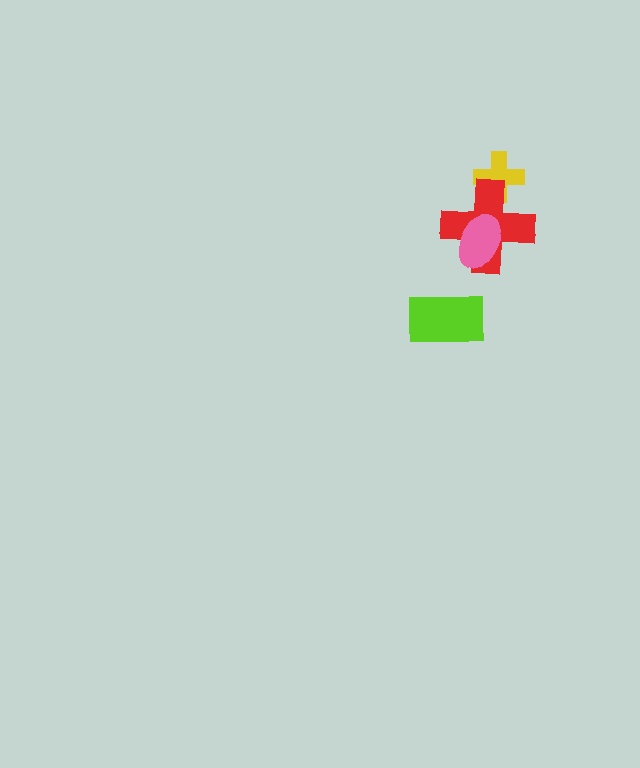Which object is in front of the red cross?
The pink ellipse is in front of the red cross.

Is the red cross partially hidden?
Yes, it is partially covered by another shape.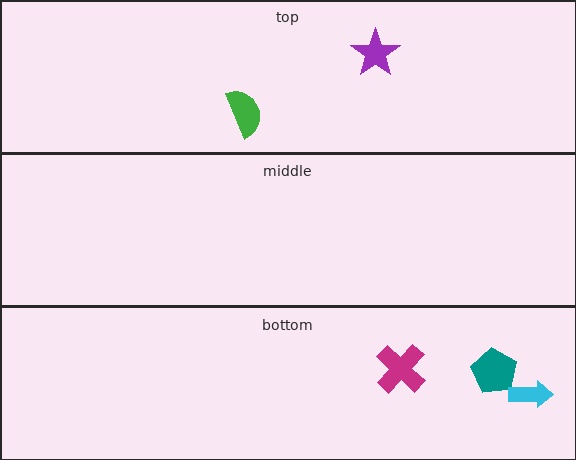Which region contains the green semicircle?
The top region.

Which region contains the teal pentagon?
The bottom region.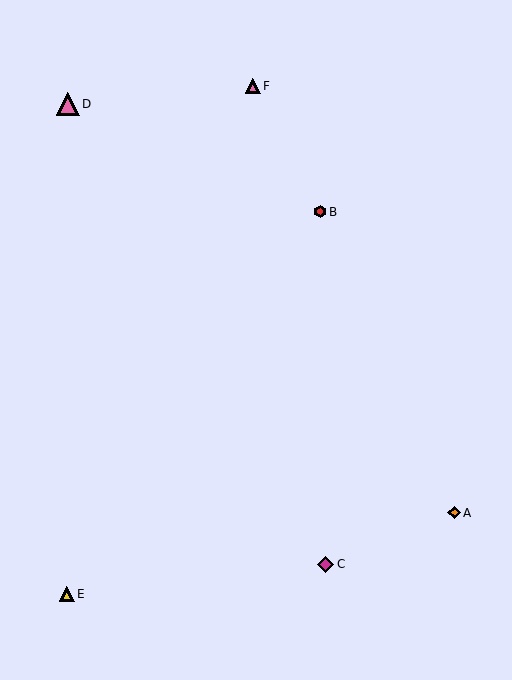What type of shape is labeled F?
Shape F is a pink triangle.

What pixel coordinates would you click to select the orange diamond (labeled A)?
Click at (454, 513) to select the orange diamond A.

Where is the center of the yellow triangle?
The center of the yellow triangle is at (67, 594).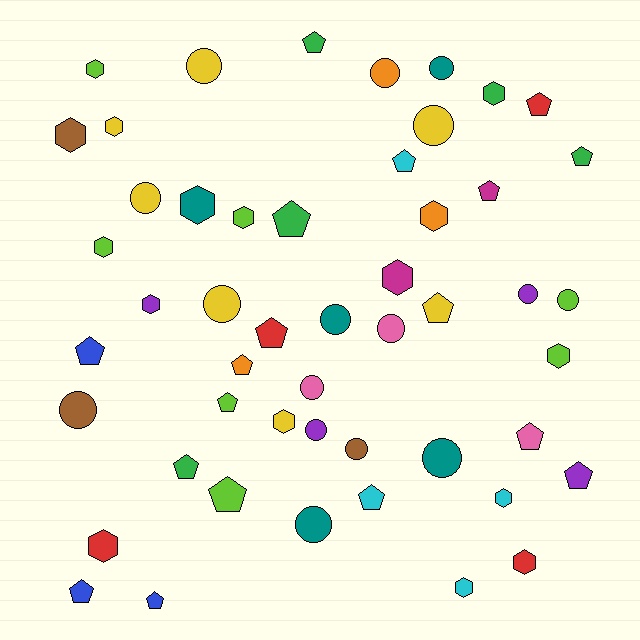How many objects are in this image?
There are 50 objects.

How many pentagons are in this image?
There are 18 pentagons.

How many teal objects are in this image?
There are 5 teal objects.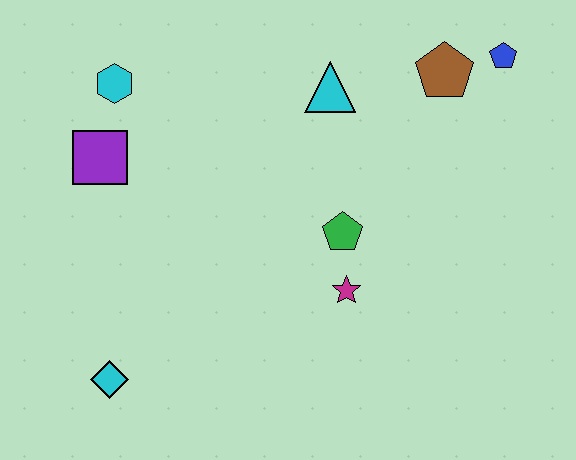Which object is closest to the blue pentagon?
The brown pentagon is closest to the blue pentagon.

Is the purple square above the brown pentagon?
No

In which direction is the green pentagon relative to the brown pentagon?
The green pentagon is below the brown pentagon.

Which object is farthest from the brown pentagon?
The cyan diamond is farthest from the brown pentagon.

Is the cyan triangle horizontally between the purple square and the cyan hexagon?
No